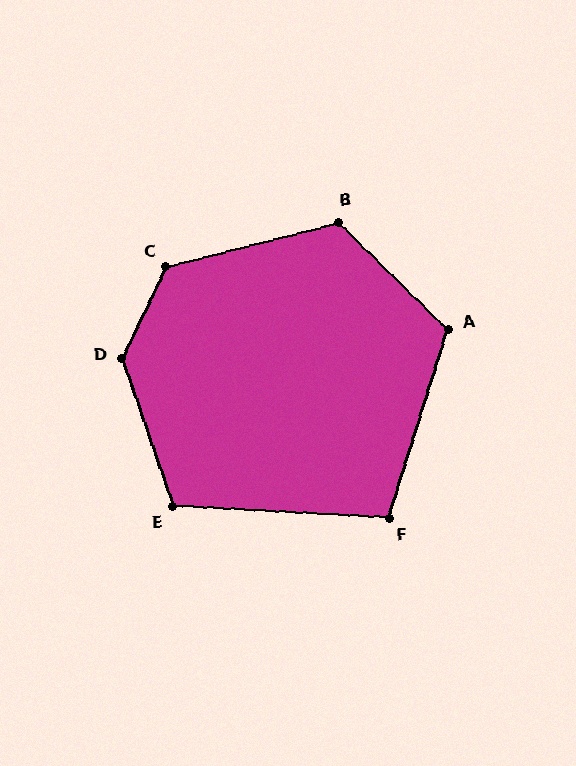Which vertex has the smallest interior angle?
F, at approximately 104 degrees.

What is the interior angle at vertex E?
Approximately 112 degrees (obtuse).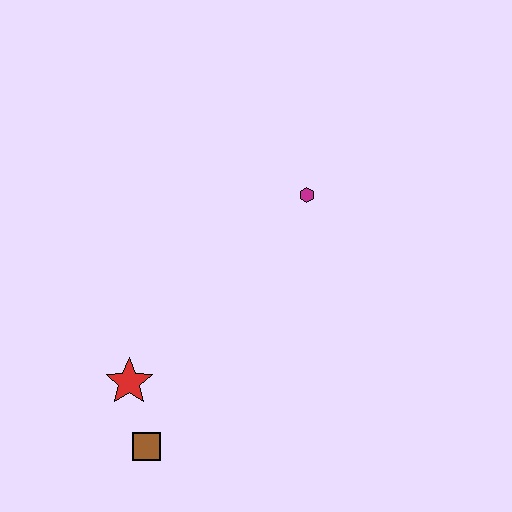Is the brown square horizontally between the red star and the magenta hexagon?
Yes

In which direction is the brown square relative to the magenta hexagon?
The brown square is below the magenta hexagon.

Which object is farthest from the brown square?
The magenta hexagon is farthest from the brown square.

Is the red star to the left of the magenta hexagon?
Yes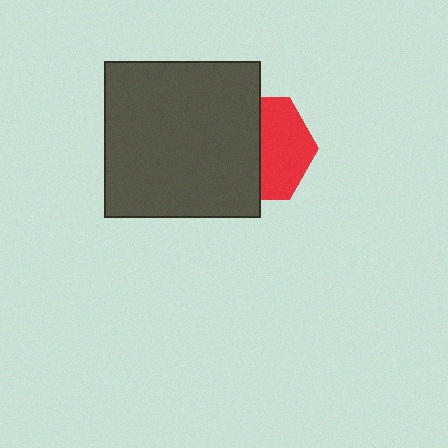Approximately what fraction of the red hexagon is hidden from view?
Roughly 52% of the red hexagon is hidden behind the dark gray square.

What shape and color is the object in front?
The object in front is a dark gray square.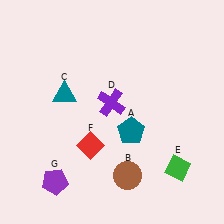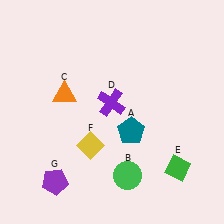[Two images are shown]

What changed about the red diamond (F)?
In Image 1, F is red. In Image 2, it changed to yellow.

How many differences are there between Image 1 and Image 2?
There are 3 differences between the two images.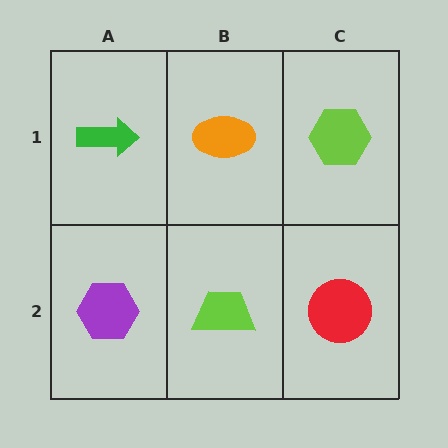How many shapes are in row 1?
3 shapes.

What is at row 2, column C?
A red circle.